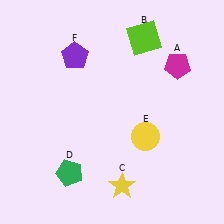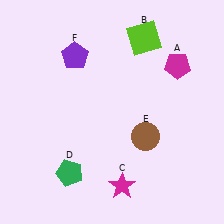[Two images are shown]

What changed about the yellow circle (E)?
In Image 1, E is yellow. In Image 2, it changed to brown.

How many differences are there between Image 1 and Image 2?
There are 2 differences between the two images.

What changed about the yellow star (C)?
In Image 1, C is yellow. In Image 2, it changed to magenta.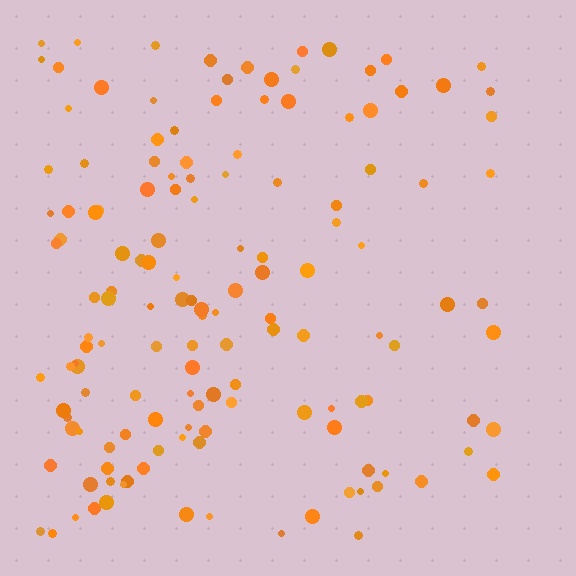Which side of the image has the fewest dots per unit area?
The right.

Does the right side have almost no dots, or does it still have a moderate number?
Still a moderate number, just noticeably fewer than the left.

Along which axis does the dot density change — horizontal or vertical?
Horizontal.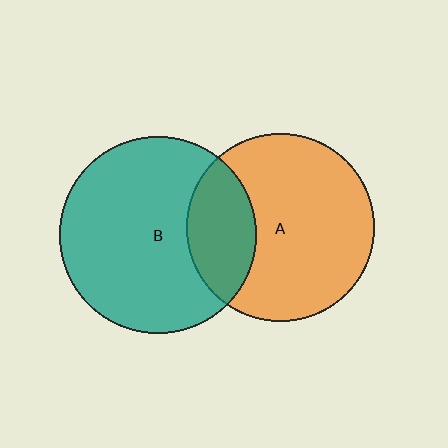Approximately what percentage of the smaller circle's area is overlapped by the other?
Approximately 25%.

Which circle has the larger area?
Circle B (teal).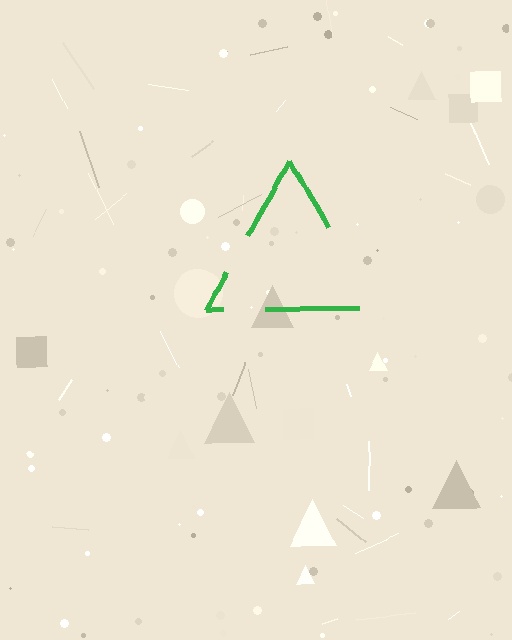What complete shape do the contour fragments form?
The contour fragments form a triangle.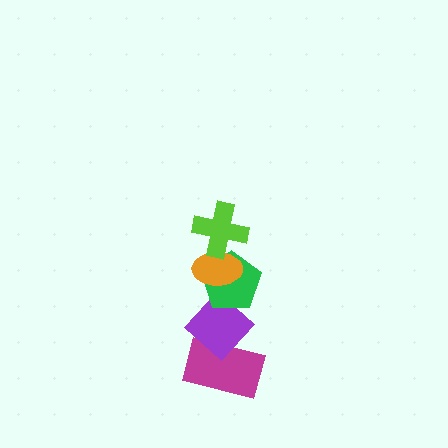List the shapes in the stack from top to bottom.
From top to bottom: the lime cross, the orange ellipse, the green pentagon, the purple diamond, the magenta rectangle.